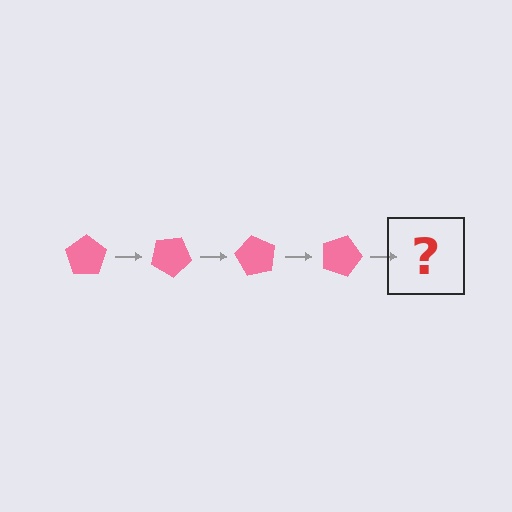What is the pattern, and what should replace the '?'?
The pattern is that the pentagon rotates 30 degrees each step. The '?' should be a pink pentagon rotated 120 degrees.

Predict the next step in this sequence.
The next step is a pink pentagon rotated 120 degrees.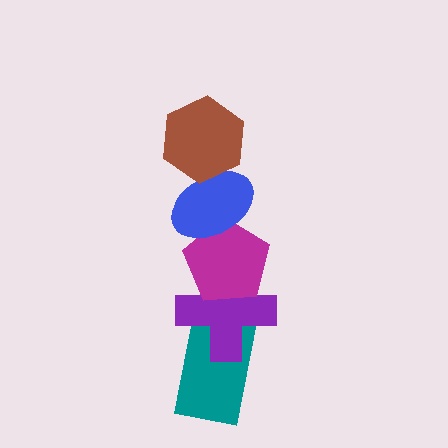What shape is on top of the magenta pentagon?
The blue ellipse is on top of the magenta pentagon.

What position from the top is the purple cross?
The purple cross is 4th from the top.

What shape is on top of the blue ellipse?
The brown hexagon is on top of the blue ellipse.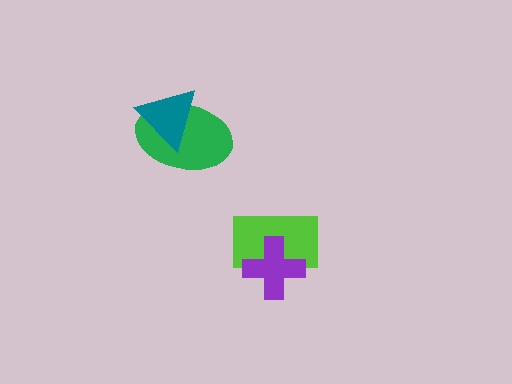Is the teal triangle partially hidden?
No, no other shape covers it.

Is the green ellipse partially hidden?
Yes, it is partially covered by another shape.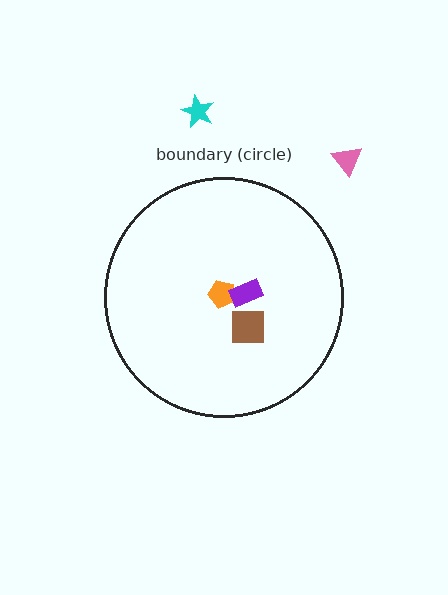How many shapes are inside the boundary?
3 inside, 2 outside.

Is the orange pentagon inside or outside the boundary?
Inside.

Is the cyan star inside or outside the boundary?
Outside.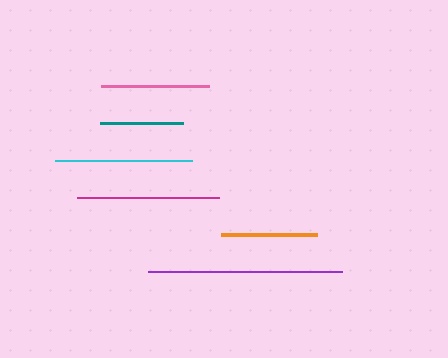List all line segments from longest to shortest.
From longest to shortest: purple, magenta, cyan, pink, orange, teal.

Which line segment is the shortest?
The teal line is the shortest at approximately 83 pixels.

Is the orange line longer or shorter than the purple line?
The purple line is longer than the orange line.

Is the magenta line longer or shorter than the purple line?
The purple line is longer than the magenta line.